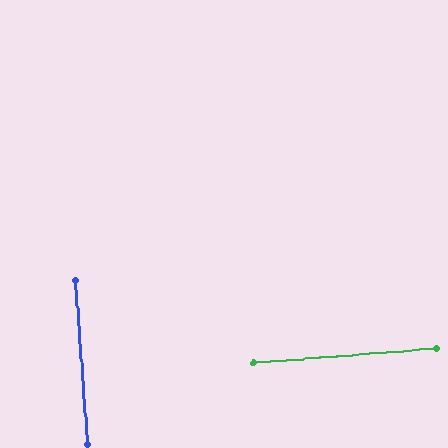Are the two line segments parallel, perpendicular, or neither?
Perpendicular — they meet at approximately 90°.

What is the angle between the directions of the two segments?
Approximately 90 degrees.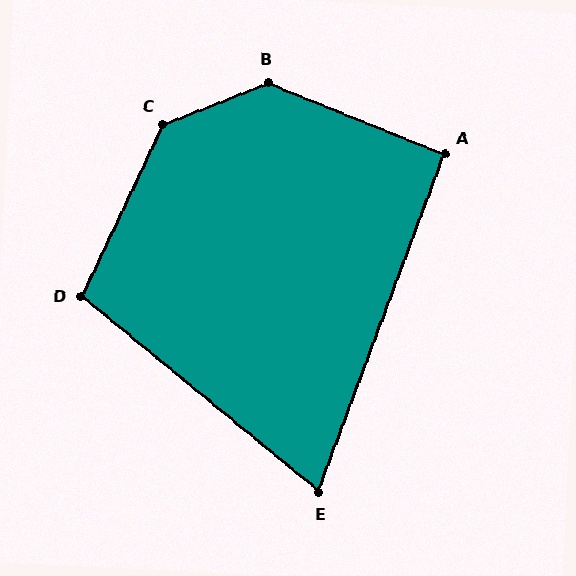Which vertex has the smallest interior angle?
E, at approximately 71 degrees.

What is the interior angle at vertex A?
Approximately 91 degrees (approximately right).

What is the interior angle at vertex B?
Approximately 136 degrees (obtuse).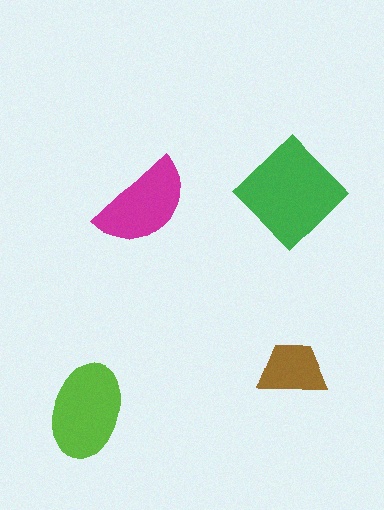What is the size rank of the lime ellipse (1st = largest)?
2nd.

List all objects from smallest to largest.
The brown trapezoid, the magenta semicircle, the lime ellipse, the green diamond.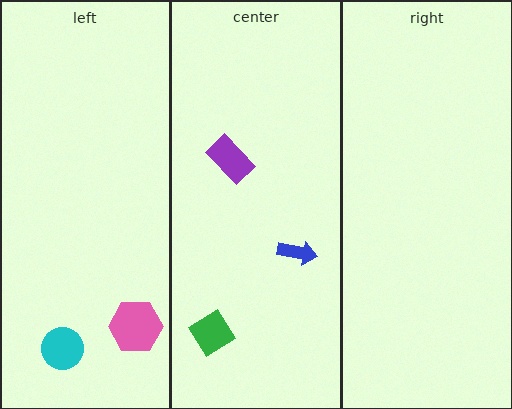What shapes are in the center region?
The green diamond, the purple rectangle, the blue arrow.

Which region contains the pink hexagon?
The left region.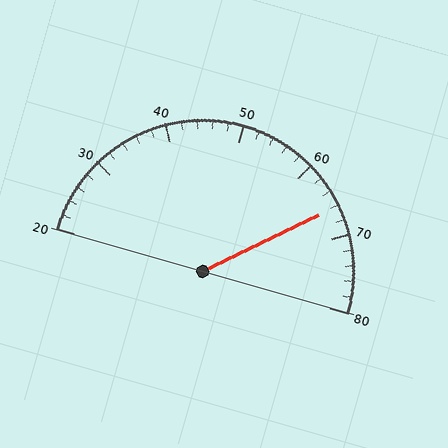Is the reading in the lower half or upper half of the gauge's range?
The reading is in the upper half of the range (20 to 80).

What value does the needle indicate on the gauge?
The needle indicates approximately 66.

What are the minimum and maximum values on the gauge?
The gauge ranges from 20 to 80.